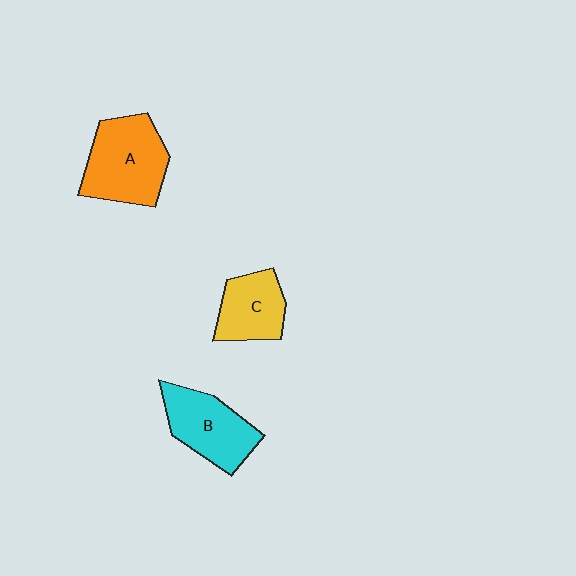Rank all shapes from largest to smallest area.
From largest to smallest: A (orange), B (cyan), C (yellow).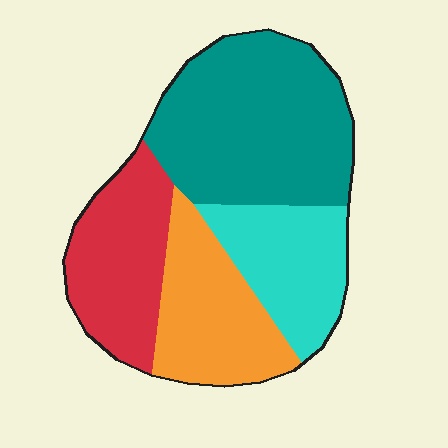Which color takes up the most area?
Teal, at roughly 40%.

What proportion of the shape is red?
Red covers about 20% of the shape.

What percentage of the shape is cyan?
Cyan covers roughly 20% of the shape.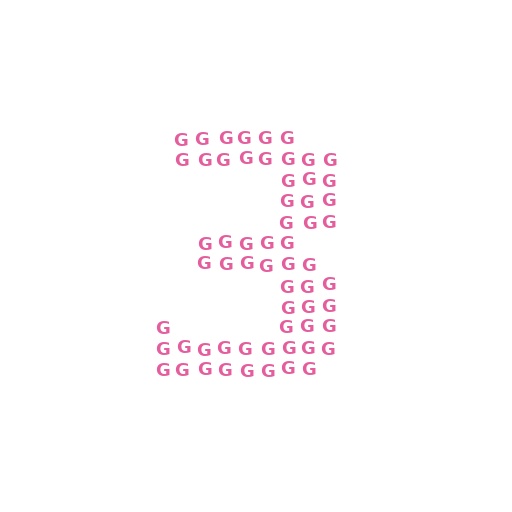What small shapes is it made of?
It is made of small letter G's.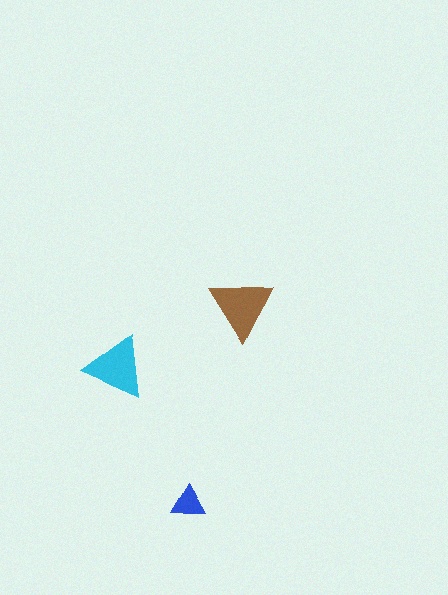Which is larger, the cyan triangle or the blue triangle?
The cyan one.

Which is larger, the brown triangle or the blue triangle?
The brown one.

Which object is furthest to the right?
The brown triangle is rightmost.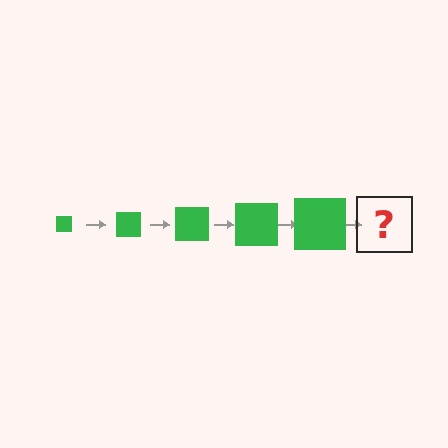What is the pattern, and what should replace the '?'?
The pattern is that the square gets progressively larger each step. The '?' should be a green square, larger than the previous one.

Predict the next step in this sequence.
The next step is a green square, larger than the previous one.